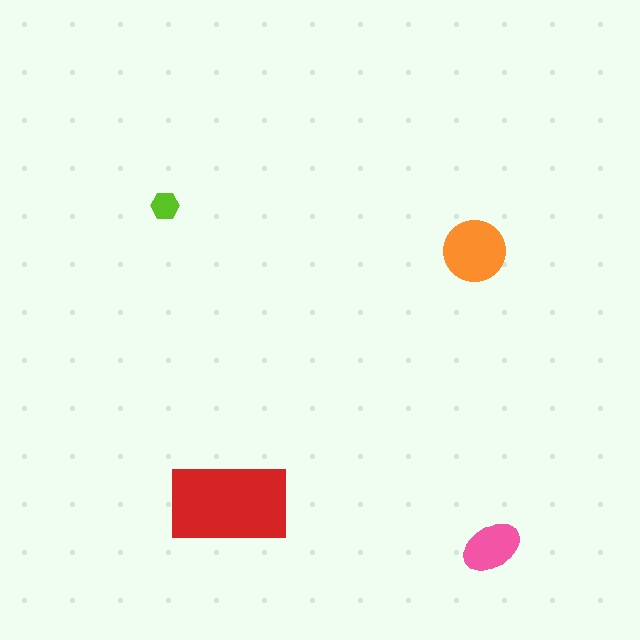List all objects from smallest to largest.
The lime hexagon, the pink ellipse, the orange circle, the red rectangle.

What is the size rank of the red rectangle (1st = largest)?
1st.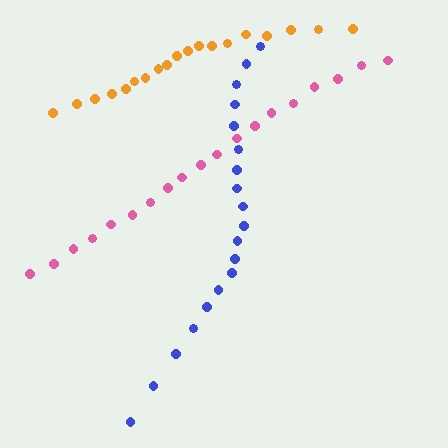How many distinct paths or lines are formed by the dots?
There are 3 distinct paths.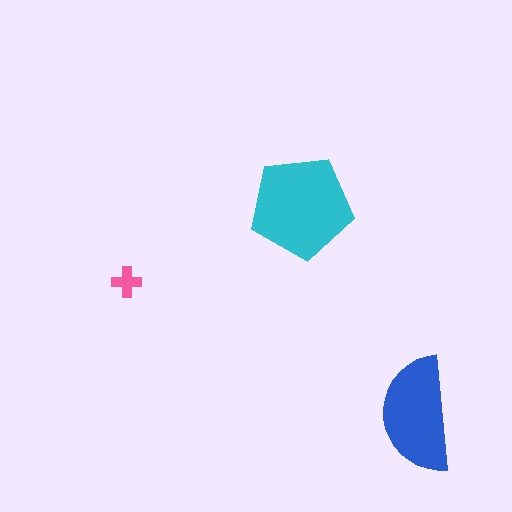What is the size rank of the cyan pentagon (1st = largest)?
1st.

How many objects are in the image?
There are 3 objects in the image.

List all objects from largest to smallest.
The cyan pentagon, the blue semicircle, the pink cross.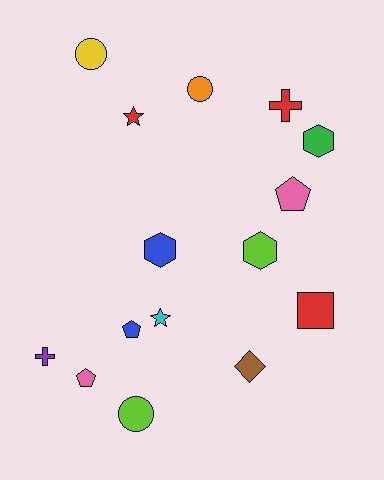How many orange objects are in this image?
There is 1 orange object.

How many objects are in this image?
There are 15 objects.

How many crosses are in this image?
There are 2 crosses.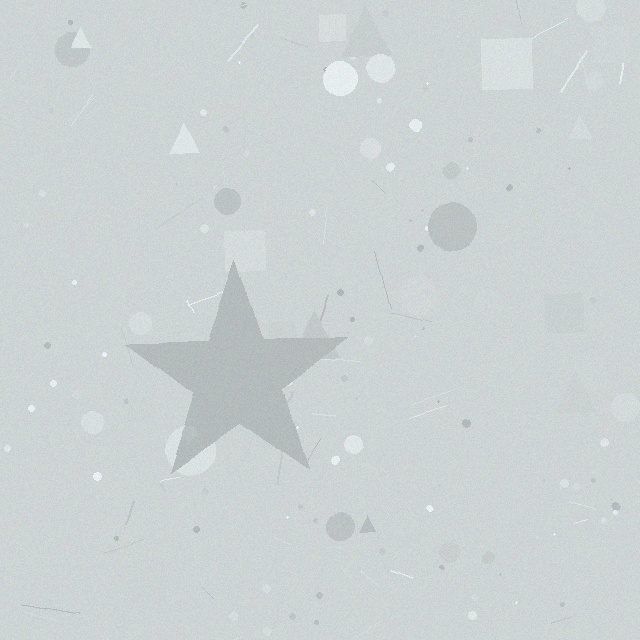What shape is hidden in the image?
A star is hidden in the image.